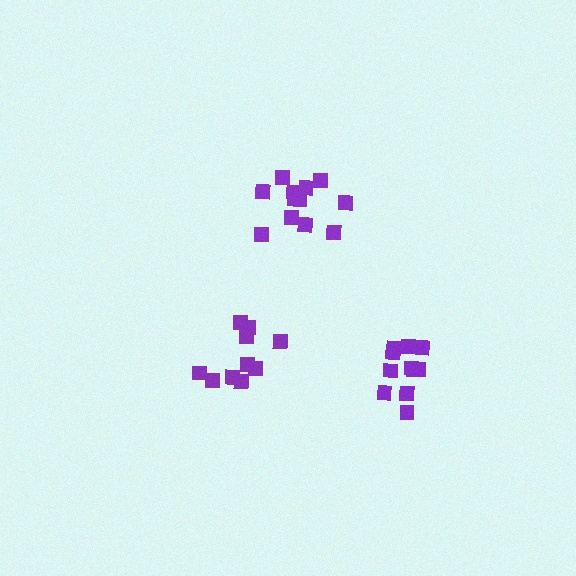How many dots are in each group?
Group 1: 12 dots, Group 2: 10 dots, Group 3: 11 dots (33 total).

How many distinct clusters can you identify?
There are 3 distinct clusters.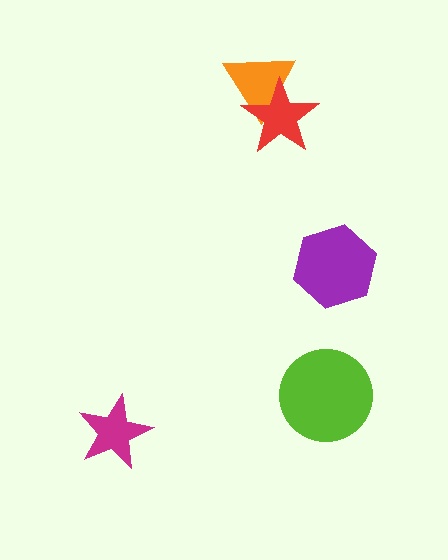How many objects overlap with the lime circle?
0 objects overlap with the lime circle.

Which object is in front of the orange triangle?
The red star is in front of the orange triangle.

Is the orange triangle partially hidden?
Yes, it is partially covered by another shape.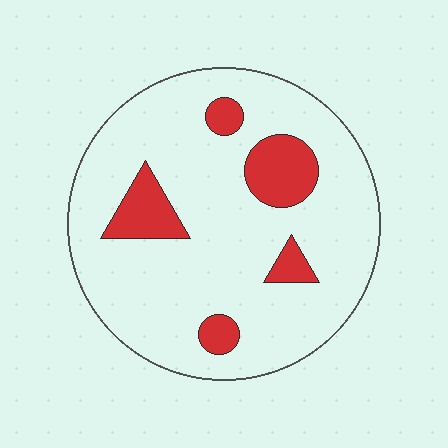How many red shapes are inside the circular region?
5.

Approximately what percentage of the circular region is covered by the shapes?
Approximately 15%.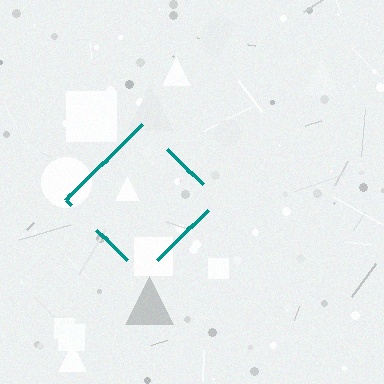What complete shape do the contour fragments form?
The contour fragments form a diamond.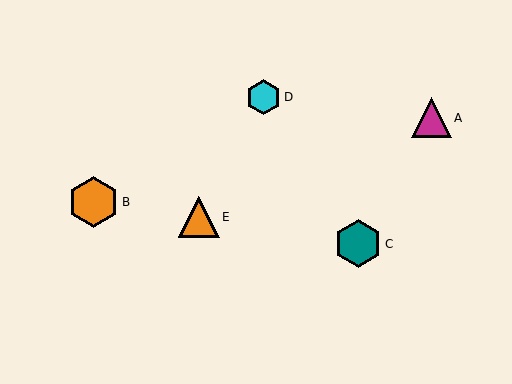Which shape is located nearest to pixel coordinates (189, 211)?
The orange triangle (labeled E) at (199, 217) is nearest to that location.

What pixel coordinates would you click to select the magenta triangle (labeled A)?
Click at (431, 118) to select the magenta triangle A.